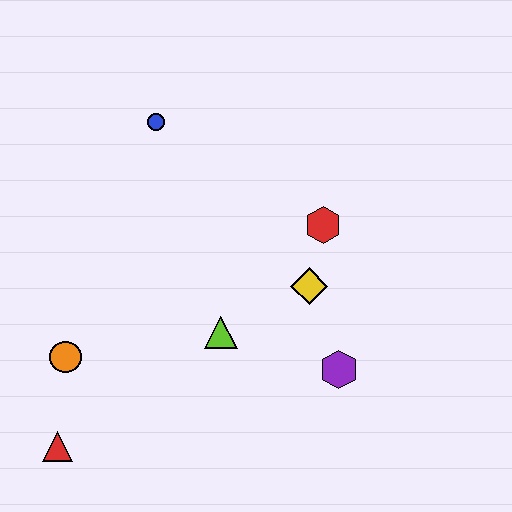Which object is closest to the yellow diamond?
The red hexagon is closest to the yellow diamond.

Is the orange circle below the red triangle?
No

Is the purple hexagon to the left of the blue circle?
No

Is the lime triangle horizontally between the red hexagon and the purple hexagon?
No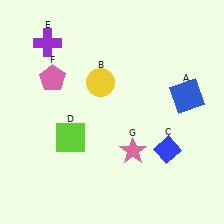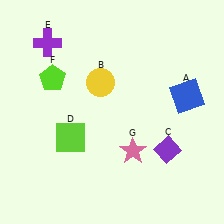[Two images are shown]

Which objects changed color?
C changed from blue to purple. F changed from pink to lime.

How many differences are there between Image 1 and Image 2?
There are 2 differences between the two images.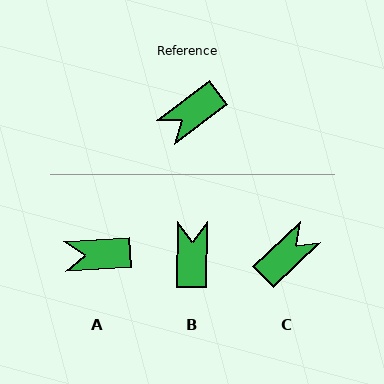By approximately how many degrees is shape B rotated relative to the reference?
Approximately 127 degrees clockwise.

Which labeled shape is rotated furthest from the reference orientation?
C, about 173 degrees away.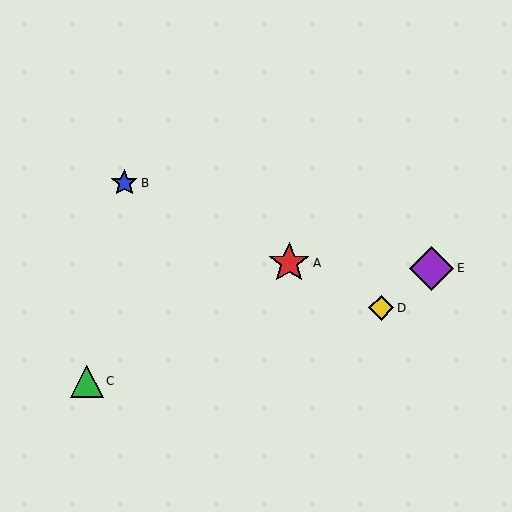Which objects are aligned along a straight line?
Objects A, B, D are aligned along a straight line.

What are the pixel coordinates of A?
Object A is at (289, 263).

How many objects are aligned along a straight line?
3 objects (A, B, D) are aligned along a straight line.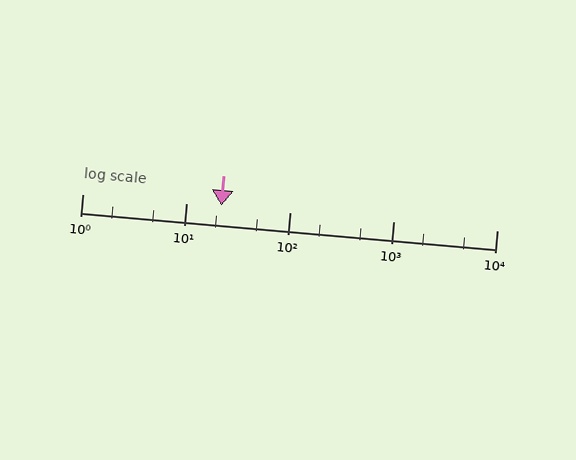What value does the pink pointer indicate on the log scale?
The pointer indicates approximately 22.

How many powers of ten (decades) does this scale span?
The scale spans 4 decades, from 1 to 10000.